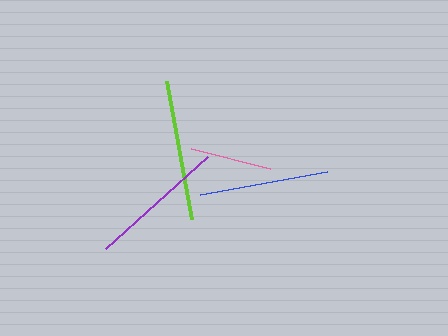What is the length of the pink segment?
The pink segment is approximately 81 pixels long.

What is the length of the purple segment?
The purple segment is approximately 138 pixels long.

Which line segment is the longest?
The lime line is the longest at approximately 140 pixels.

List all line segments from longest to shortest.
From longest to shortest: lime, purple, blue, pink.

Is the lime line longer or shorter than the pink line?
The lime line is longer than the pink line.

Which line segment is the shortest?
The pink line is the shortest at approximately 81 pixels.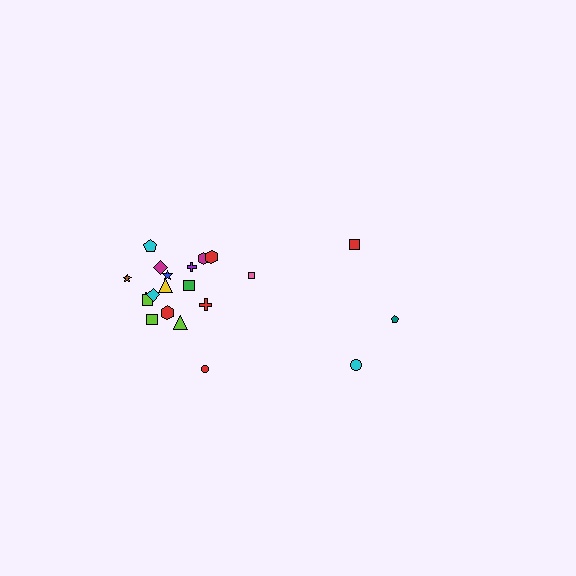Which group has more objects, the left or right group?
The left group.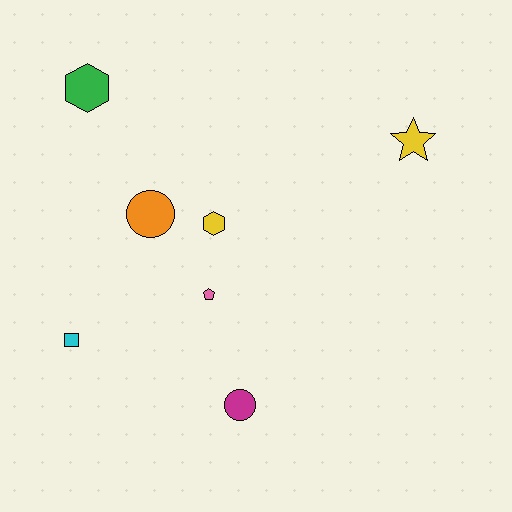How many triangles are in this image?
There are no triangles.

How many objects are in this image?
There are 7 objects.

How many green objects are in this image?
There is 1 green object.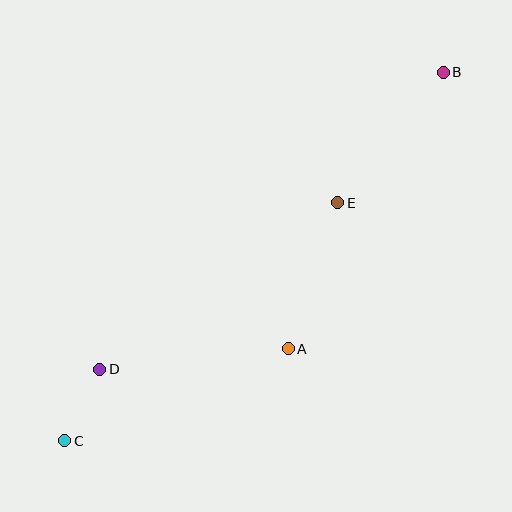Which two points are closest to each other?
Points C and D are closest to each other.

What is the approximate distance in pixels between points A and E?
The distance between A and E is approximately 154 pixels.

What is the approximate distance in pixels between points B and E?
The distance between B and E is approximately 168 pixels.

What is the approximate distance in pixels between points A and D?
The distance between A and D is approximately 190 pixels.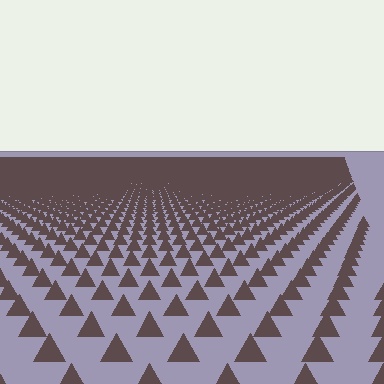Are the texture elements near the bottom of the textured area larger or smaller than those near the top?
Larger. Near the bottom, elements are closer to the viewer and appear at a bigger on-screen size.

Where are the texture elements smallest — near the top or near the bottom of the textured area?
Near the top.